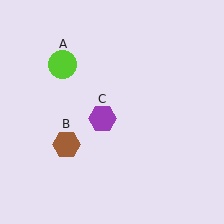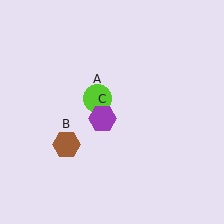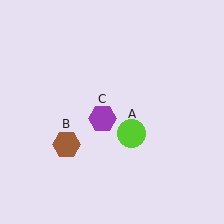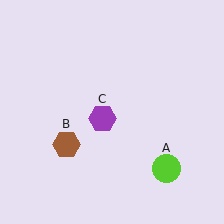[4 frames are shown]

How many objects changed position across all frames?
1 object changed position: lime circle (object A).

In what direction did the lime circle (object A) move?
The lime circle (object A) moved down and to the right.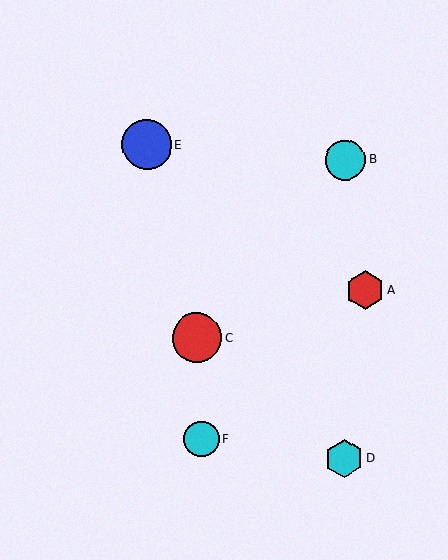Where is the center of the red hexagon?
The center of the red hexagon is at (365, 290).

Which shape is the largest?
The blue circle (labeled E) is the largest.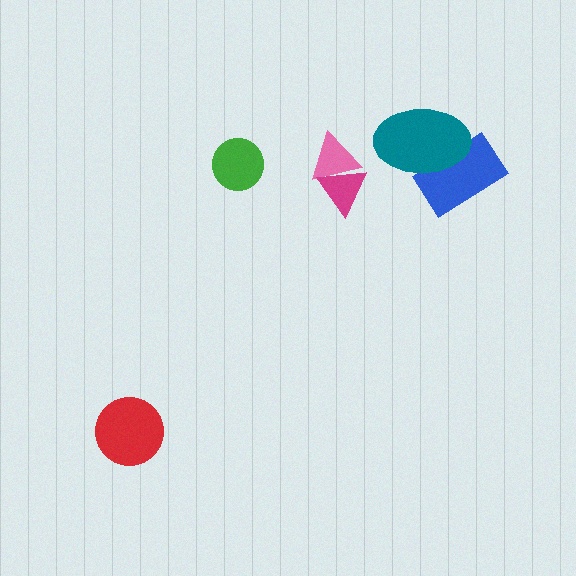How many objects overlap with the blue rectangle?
1 object overlaps with the blue rectangle.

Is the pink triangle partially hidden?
Yes, it is partially covered by another shape.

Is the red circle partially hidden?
No, no other shape covers it.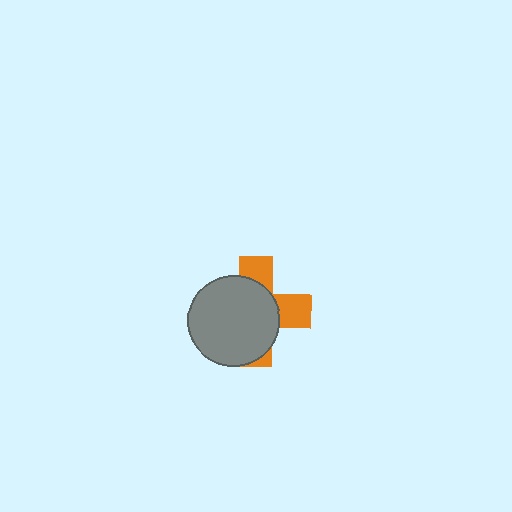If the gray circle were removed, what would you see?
You would see the complete orange cross.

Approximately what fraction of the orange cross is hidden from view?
Roughly 64% of the orange cross is hidden behind the gray circle.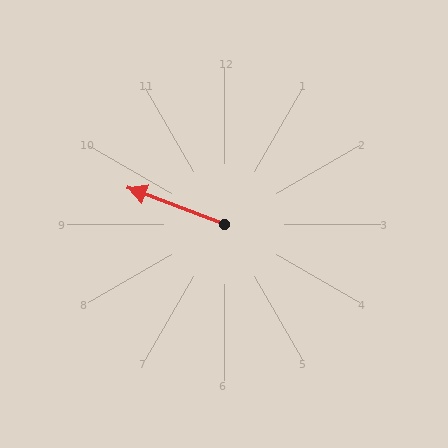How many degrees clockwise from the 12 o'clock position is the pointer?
Approximately 291 degrees.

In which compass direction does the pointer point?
West.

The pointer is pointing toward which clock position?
Roughly 10 o'clock.